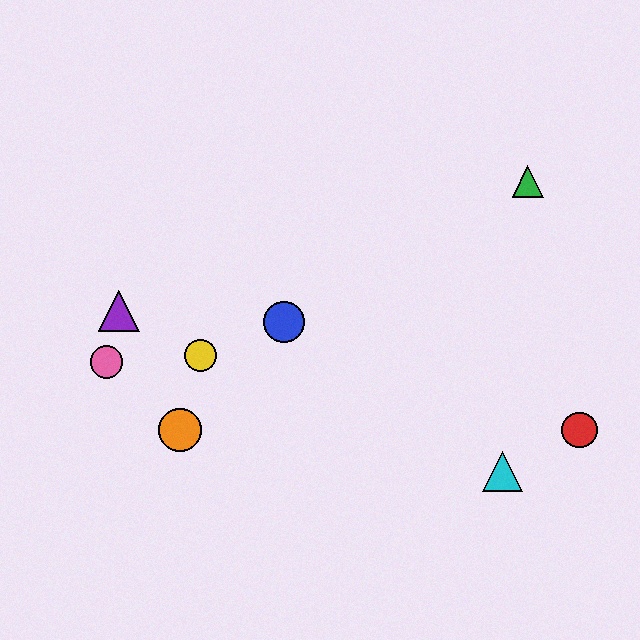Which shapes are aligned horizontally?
The red circle, the orange circle are aligned horizontally.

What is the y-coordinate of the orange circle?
The orange circle is at y≈430.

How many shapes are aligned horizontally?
2 shapes (the red circle, the orange circle) are aligned horizontally.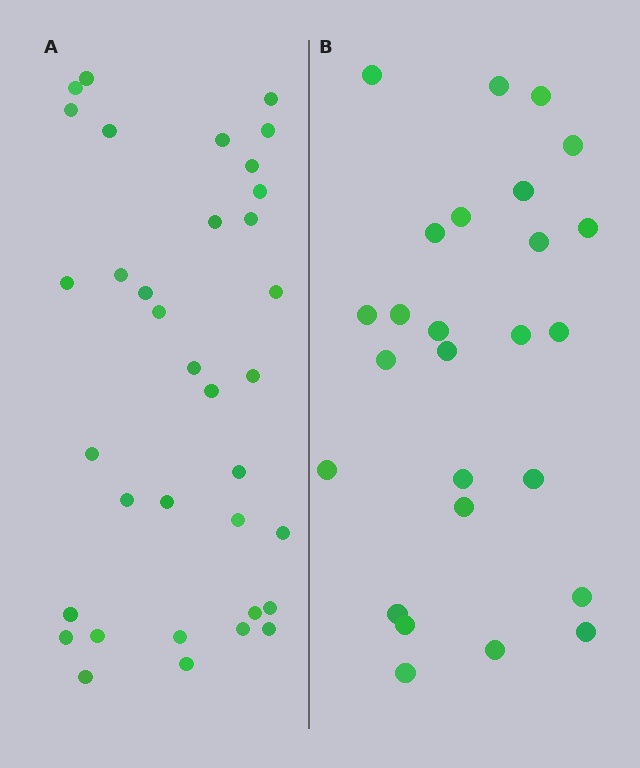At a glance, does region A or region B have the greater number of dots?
Region A (the left region) has more dots.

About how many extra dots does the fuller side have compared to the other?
Region A has roughly 8 or so more dots than region B.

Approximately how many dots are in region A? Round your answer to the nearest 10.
About 40 dots. (The exact count is 35, which rounds to 40.)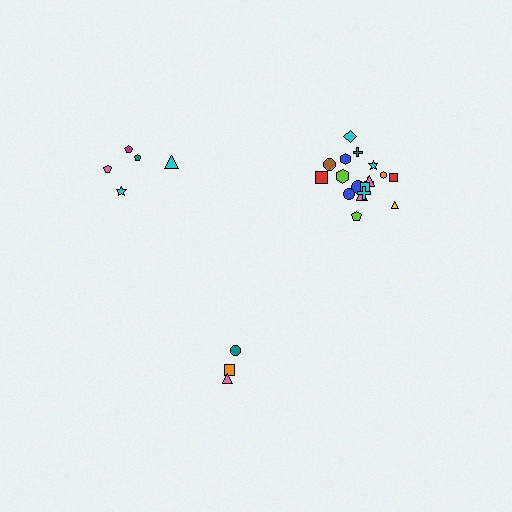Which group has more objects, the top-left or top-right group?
The top-right group.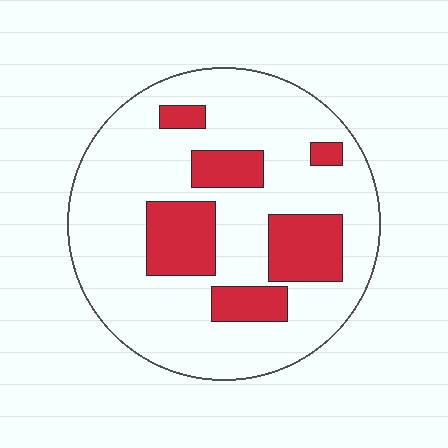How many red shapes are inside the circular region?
6.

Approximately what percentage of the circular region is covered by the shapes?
Approximately 25%.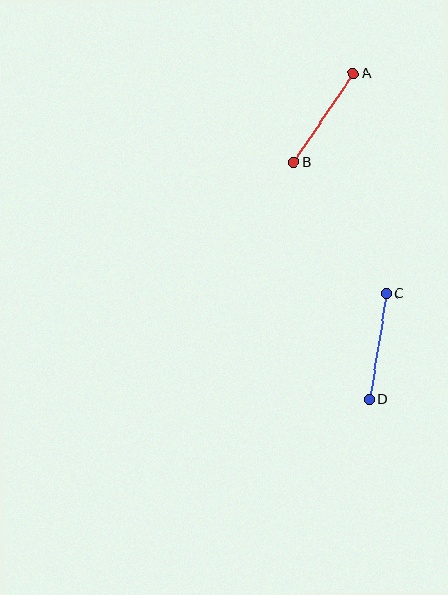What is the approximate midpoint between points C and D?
The midpoint is at approximately (378, 346) pixels.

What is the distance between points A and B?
The distance is approximately 107 pixels.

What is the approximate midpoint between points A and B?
The midpoint is at approximately (324, 118) pixels.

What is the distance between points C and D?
The distance is approximately 107 pixels.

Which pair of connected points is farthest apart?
Points C and D are farthest apart.